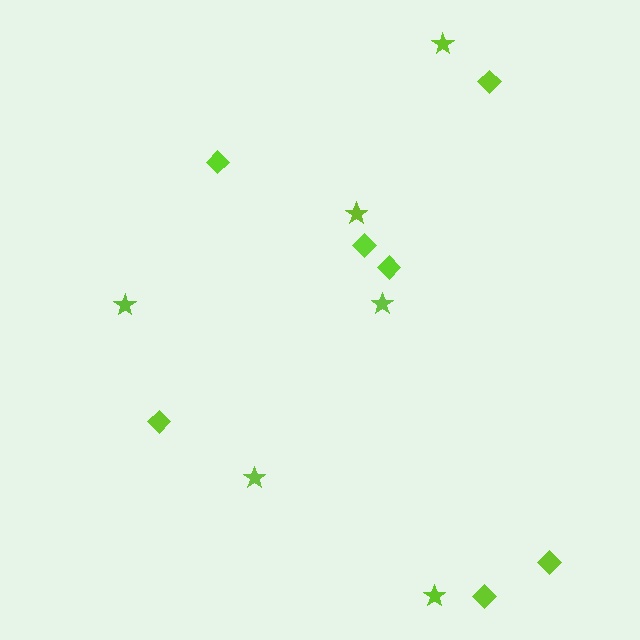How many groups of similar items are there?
There are 2 groups: one group of diamonds (7) and one group of stars (6).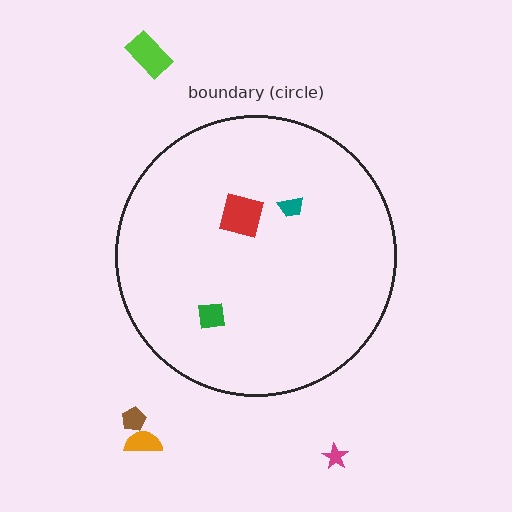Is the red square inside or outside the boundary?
Inside.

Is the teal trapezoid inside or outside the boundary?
Inside.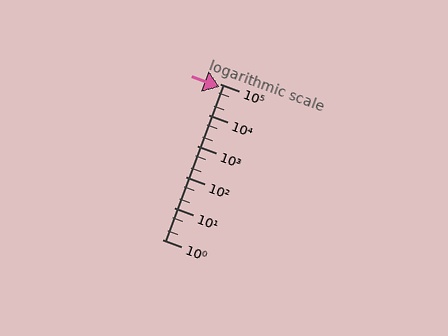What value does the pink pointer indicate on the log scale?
The pointer indicates approximately 76000.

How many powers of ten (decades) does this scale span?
The scale spans 5 decades, from 1 to 100000.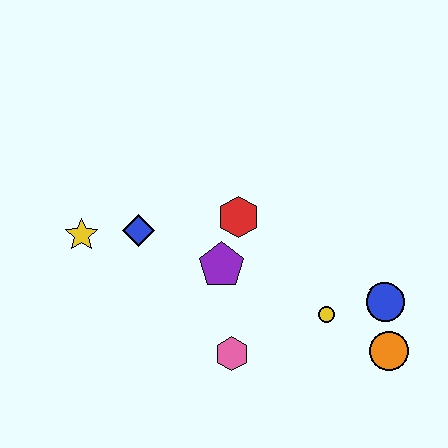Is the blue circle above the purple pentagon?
No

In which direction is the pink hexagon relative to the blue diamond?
The pink hexagon is below the blue diamond.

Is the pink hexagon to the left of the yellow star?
No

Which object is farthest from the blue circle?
The yellow star is farthest from the blue circle.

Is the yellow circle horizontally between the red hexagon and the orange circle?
Yes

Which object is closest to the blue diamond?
The yellow star is closest to the blue diamond.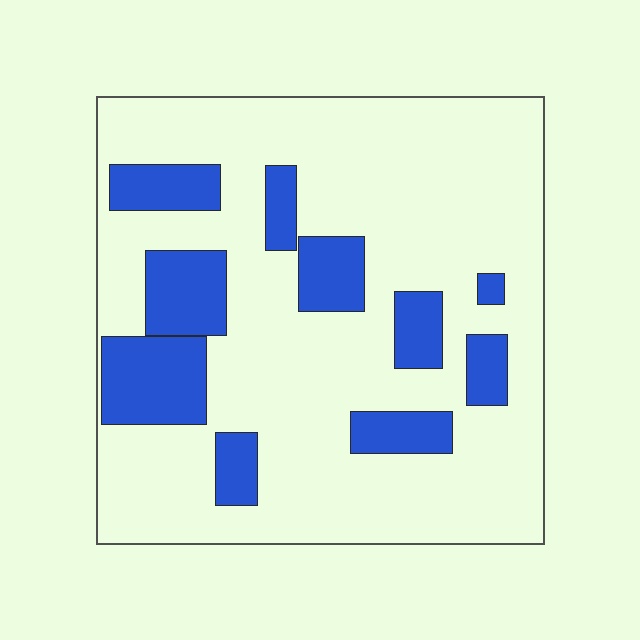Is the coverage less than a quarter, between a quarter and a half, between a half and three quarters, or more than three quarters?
Less than a quarter.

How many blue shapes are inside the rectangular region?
10.